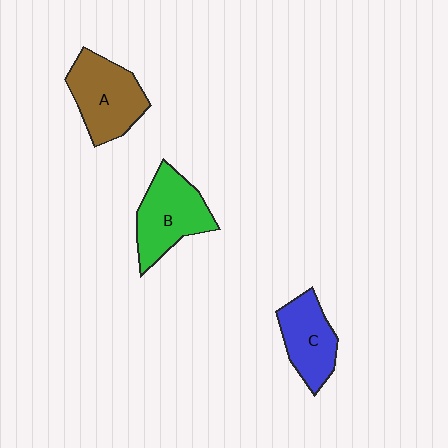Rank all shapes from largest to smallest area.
From largest to smallest: A (brown), B (green), C (blue).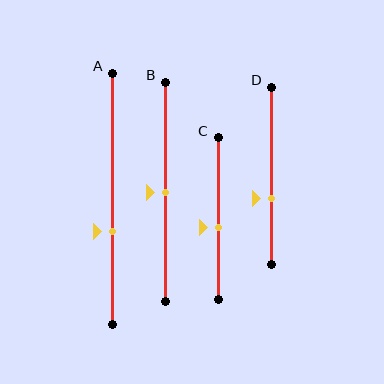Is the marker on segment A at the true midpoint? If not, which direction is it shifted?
No, the marker on segment A is shifted downward by about 13% of the segment length.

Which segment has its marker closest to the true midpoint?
Segment B has its marker closest to the true midpoint.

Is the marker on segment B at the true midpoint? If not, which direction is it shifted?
Yes, the marker on segment B is at the true midpoint.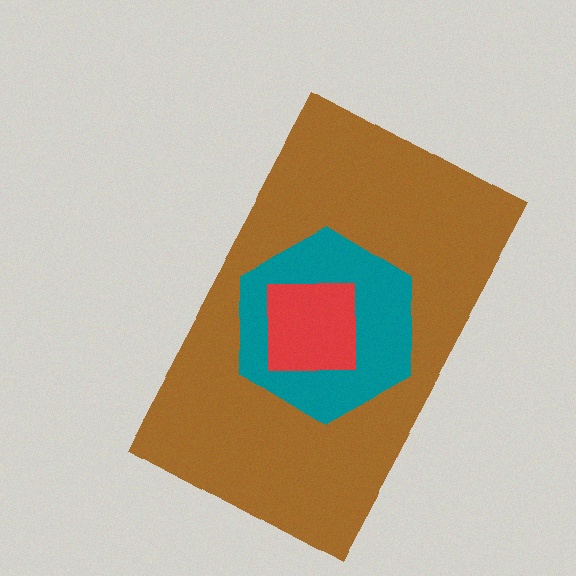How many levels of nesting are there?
3.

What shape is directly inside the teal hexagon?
The red square.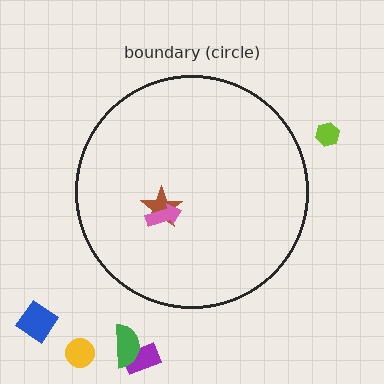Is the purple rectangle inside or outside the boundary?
Outside.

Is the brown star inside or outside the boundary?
Inside.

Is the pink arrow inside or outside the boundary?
Inside.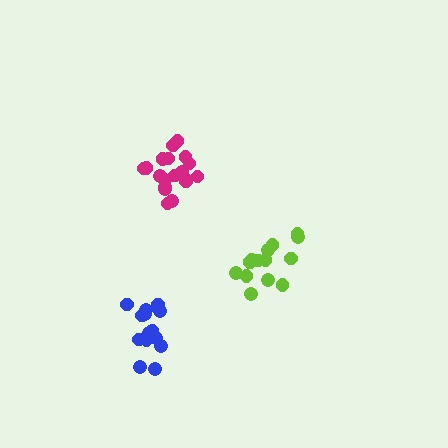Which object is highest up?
The magenta cluster is topmost.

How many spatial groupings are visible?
There are 3 spatial groupings.